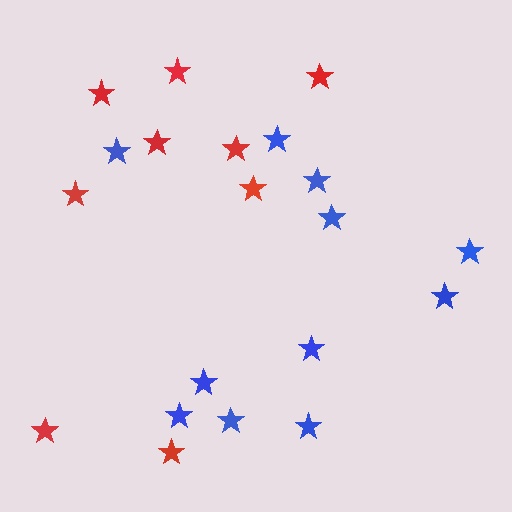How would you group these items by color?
There are 2 groups: one group of blue stars (11) and one group of red stars (9).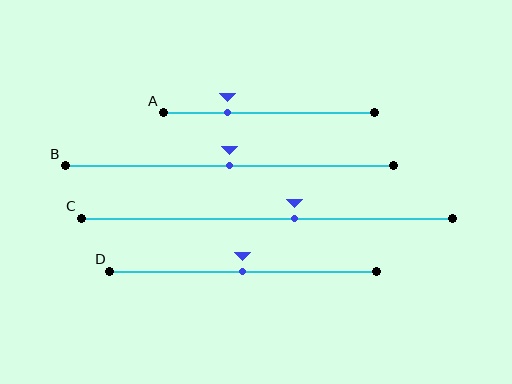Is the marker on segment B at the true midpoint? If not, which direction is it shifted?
Yes, the marker on segment B is at the true midpoint.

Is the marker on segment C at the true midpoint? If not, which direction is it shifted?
No, the marker on segment C is shifted to the right by about 7% of the segment length.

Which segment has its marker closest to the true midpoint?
Segment B has its marker closest to the true midpoint.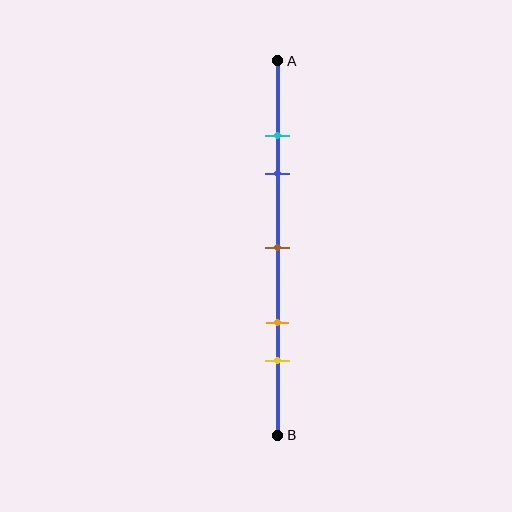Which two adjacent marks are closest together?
The cyan and blue marks are the closest adjacent pair.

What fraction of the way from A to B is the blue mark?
The blue mark is approximately 30% (0.3) of the way from A to B.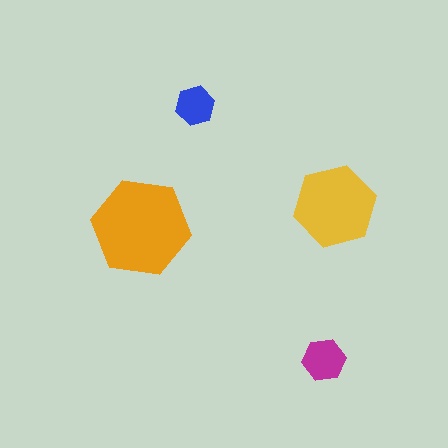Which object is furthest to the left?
The orange hexagon is leftmost.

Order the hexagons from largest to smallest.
the orange one, the yellow one, the magenta one, the blue one.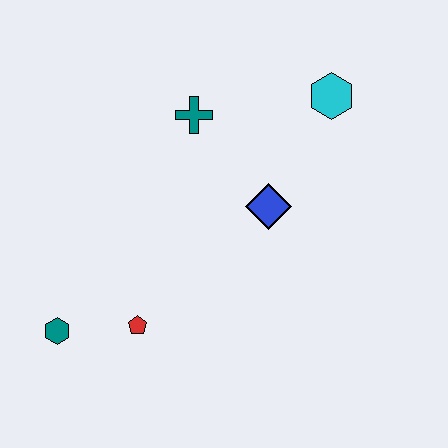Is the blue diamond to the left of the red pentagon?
No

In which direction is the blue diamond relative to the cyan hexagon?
The blue diamond is below the cyan hexagon.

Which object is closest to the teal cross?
The blue diamond is closest to the teal cross.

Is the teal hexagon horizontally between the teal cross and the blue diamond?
No